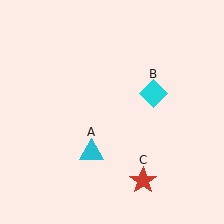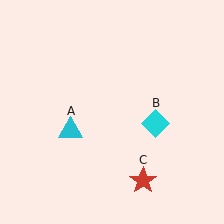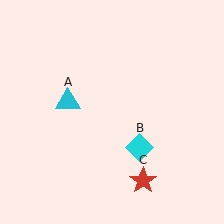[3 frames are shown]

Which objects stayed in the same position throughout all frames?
Red star (object C) remained stationary.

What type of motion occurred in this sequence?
The cyan triangle (object A), cyan diamond (object B) rotated clockwise around the center of the scene.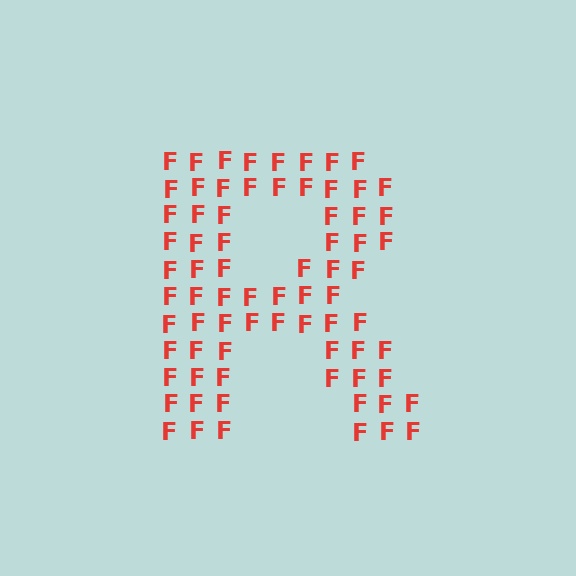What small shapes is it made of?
It is made of small letter F's.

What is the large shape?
The large shape is the letter R.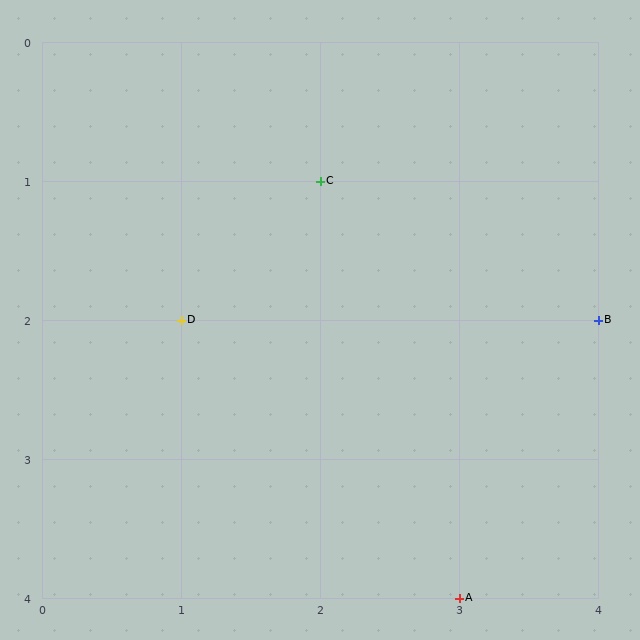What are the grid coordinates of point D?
Point D is at grid coordinates (1, 2).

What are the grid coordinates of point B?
Point B is at grid coordinates (4, 2).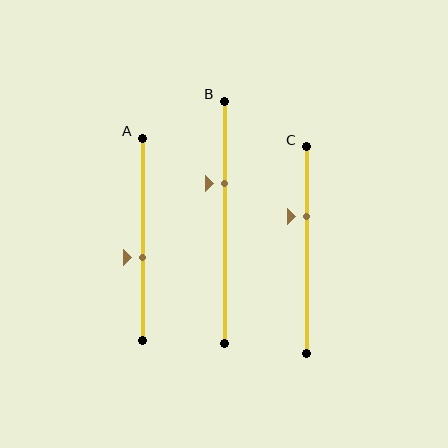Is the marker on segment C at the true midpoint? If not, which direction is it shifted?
No, the marker on segment C is shifted upward by about 16% of the segment length.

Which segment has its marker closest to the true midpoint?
Segment A has its marker closest to the true midpoint.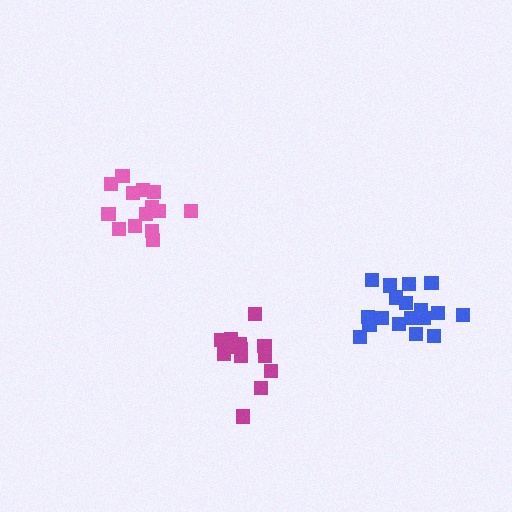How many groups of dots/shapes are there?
There are 3 groups.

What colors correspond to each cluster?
The clusters are colored: blue, magenta, pink.